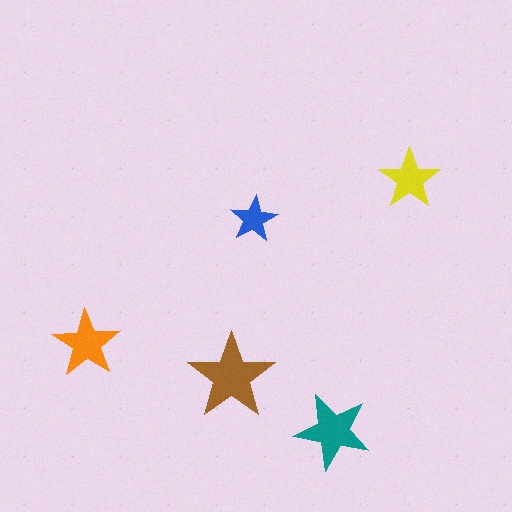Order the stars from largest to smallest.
the brown one, the teal one, the orange one, the yellow one, the blue one.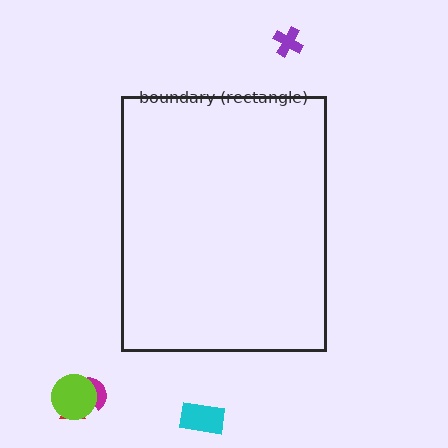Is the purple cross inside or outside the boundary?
Outside.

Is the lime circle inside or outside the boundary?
Outside.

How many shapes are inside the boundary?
0 inside, 5 outside.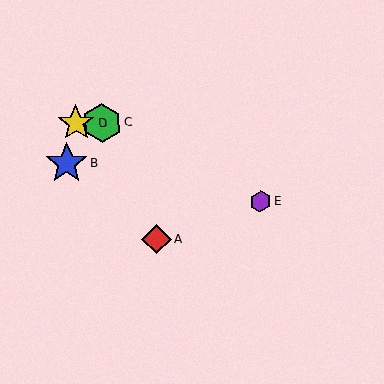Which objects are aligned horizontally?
Objects C, D are aligned horizontally.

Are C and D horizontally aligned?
Yes, both are at y≈123.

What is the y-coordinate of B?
Object B is at y≈163.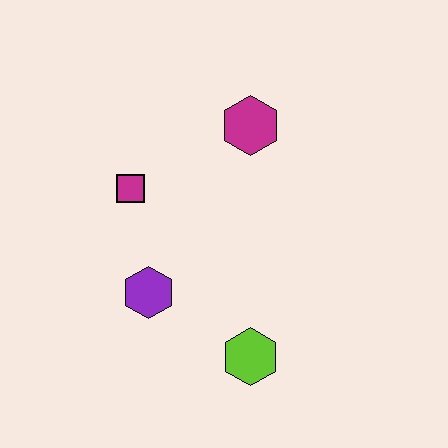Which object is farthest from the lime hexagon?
The magenta hexagon is farthest from the lime hexagon.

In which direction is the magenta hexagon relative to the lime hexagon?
The magenta hexagon is above the lime hexagon.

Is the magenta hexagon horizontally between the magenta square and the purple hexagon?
No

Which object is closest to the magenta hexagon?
The magenta square is closest to the magenta hexagon.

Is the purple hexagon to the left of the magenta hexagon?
Yes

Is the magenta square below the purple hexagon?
No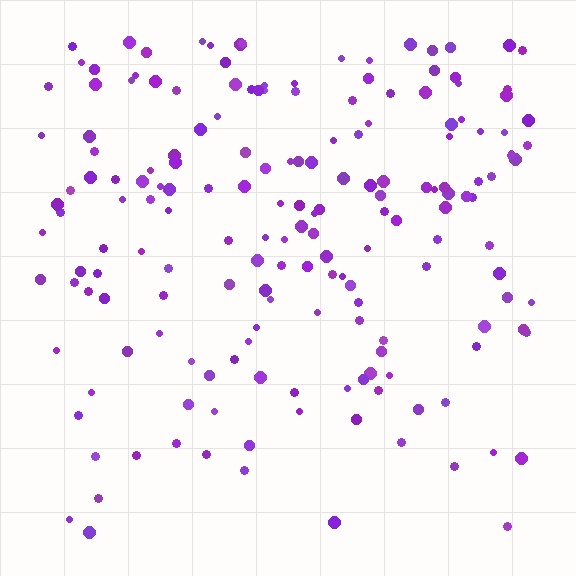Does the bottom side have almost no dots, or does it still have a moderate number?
Still a moderate number, just noticeably fewer than the top.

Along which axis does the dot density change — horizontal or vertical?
Vertical.